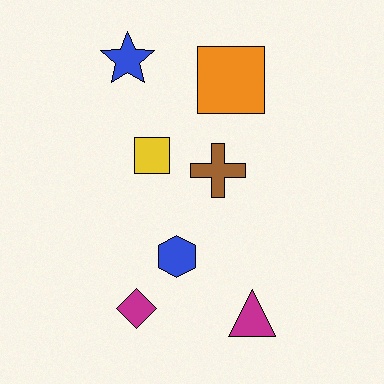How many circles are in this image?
There are no circles.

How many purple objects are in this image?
There are no purple objects.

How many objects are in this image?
There are 7 objects.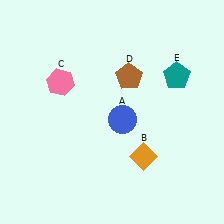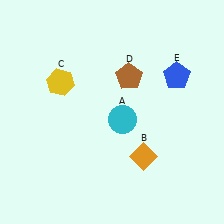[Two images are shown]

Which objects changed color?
A changed from blue to cyan. C changed from pink to yellow. E changed from teal to blue.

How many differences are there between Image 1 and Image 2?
There are 3 differences between the two images.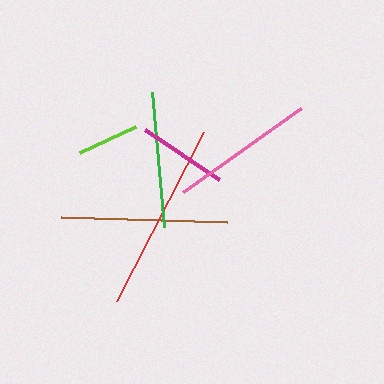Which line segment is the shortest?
The lime line is the shortest at approximately 63 pixels.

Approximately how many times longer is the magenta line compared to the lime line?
The magenta line is approximately 1.4 times the length of the lime line.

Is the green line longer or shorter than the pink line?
The pink line is longer than the green line.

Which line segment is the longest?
The red line is the longest at approximately 190 pixels.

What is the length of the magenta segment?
The magenta segment is approximately 89 pixels long.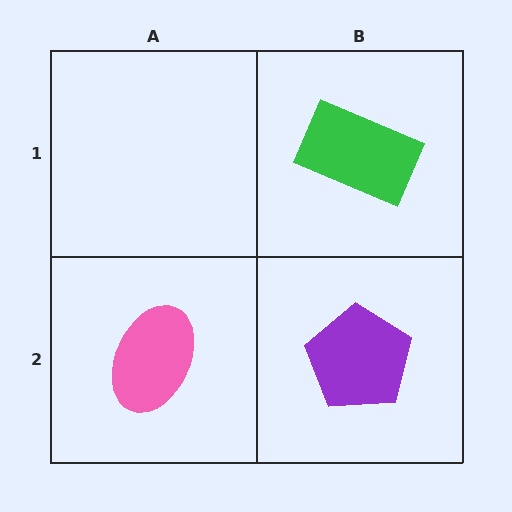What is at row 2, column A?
A pink ellipse.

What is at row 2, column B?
A purple pentagon.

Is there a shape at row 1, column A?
No, that cell is empty.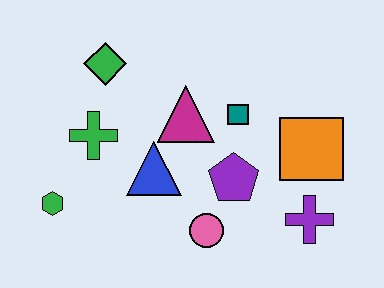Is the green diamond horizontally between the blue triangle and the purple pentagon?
No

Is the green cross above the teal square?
No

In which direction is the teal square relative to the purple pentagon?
The teal square is above the purple pentagon.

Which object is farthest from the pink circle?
The green diamond is farthest from the pink circle.